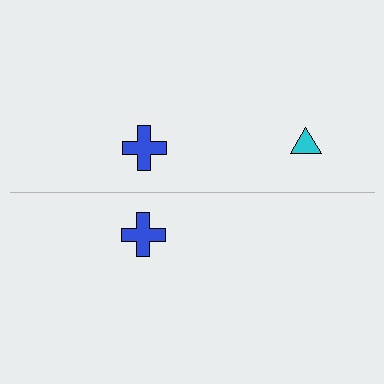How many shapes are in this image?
There are 3 shapes in this image.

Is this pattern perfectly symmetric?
No, the pattern is not perfectly symmetric. A cyan triangle is missing from the bottom side.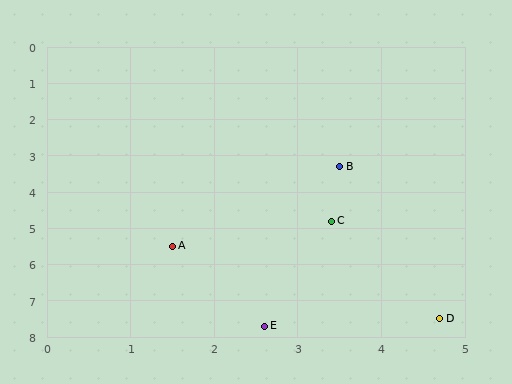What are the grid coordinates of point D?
Point D is at approximately (4.7, 7.5).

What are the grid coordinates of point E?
Point E is at approximately (2.6, 7.7).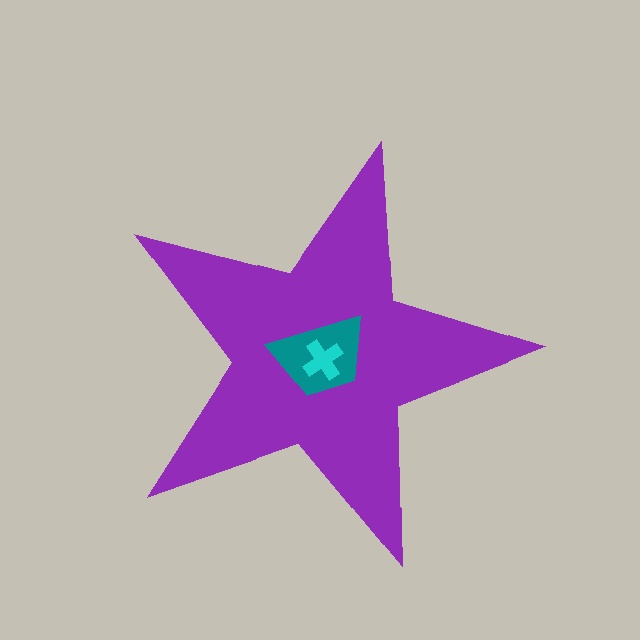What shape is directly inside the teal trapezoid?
The cyan cross.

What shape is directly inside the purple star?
The teal trapezoid.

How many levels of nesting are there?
3.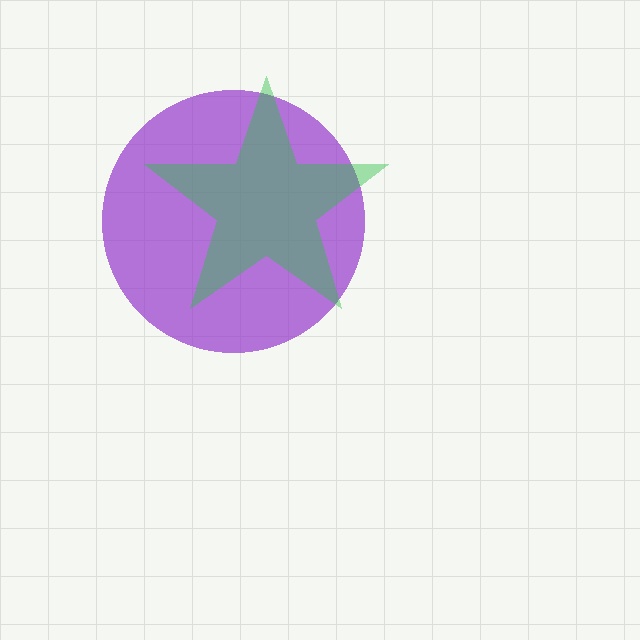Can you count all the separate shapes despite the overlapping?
Yes, there are 2 separate shapes.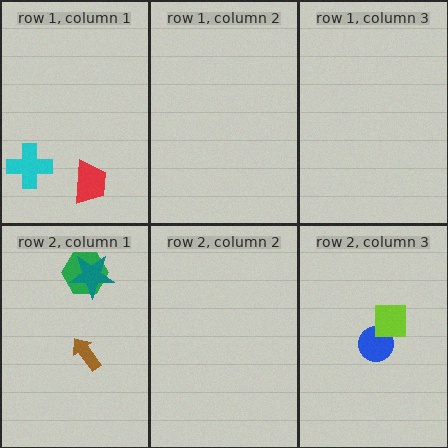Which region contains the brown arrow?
The row 2, column 1 region.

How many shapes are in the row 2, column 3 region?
2.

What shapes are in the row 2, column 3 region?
The blue circle, the lime square.